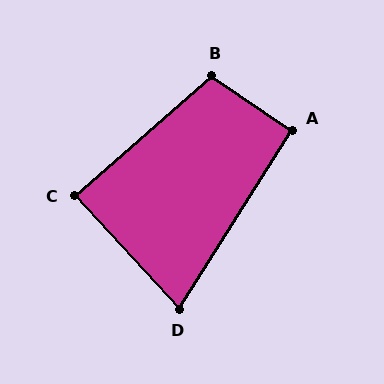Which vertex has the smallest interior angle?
D, at approximately 75 degrees.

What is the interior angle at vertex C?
Approximately 88 degrees (approximately right).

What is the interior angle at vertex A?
Approximately 92 degrees (approximately right).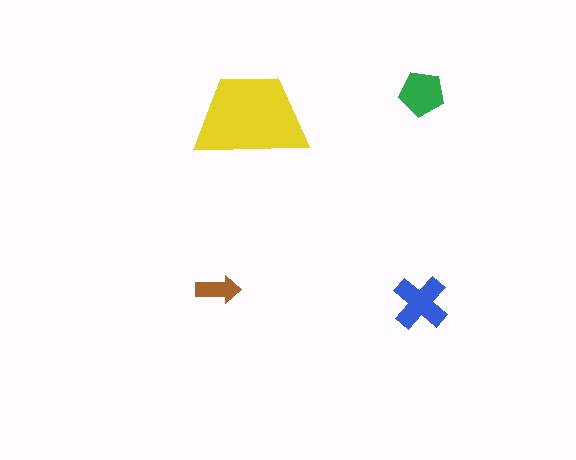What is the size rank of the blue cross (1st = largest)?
2nd.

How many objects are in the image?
There are 4 objects in the image.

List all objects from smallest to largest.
The brown arrow, the green pentagon, the blue cross, the yellow trapezoid.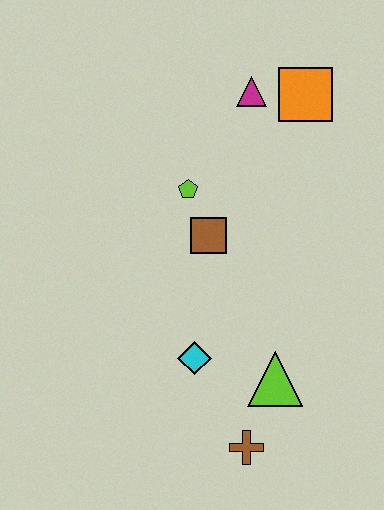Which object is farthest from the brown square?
The brown cross is farthest from the brown square.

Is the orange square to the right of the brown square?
Yes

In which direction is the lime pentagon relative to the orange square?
The lime pentagon is to the left of the orange square.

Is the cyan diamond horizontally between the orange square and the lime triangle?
No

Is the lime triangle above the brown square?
No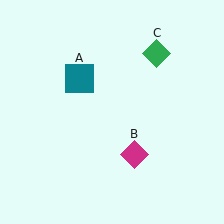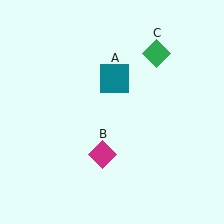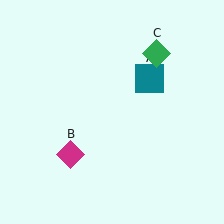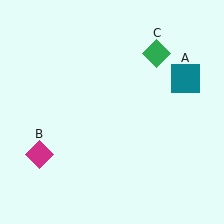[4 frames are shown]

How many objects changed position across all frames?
2 objects changed position: teal square (object A), magenta diamond (object B).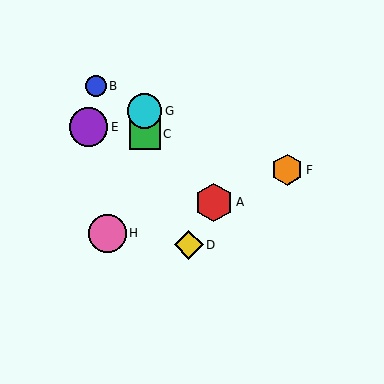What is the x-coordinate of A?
Object A is at x≈214.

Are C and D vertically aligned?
No, C is at x≈145 and D is at x≈189.